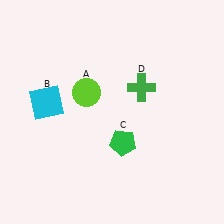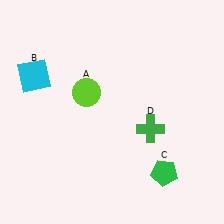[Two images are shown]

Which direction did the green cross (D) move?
The green cross (D) moved down.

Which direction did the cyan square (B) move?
The cyan square (B) moved up.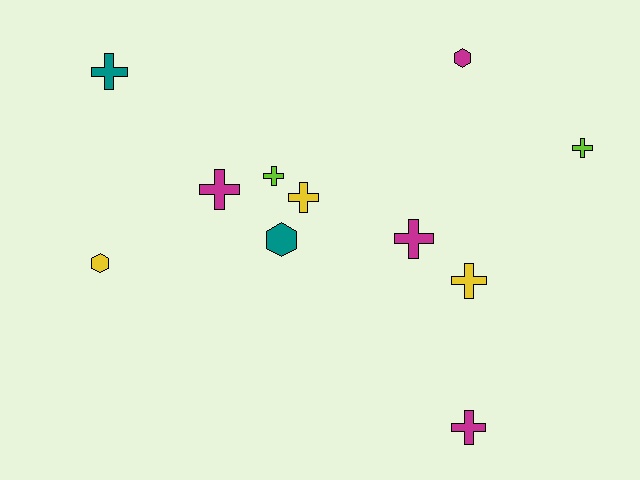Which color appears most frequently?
Magenta, with 4 objects.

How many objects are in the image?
There are 11 objects.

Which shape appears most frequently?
Cross, with 8 objects.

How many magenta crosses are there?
There are 3 magenta crosses.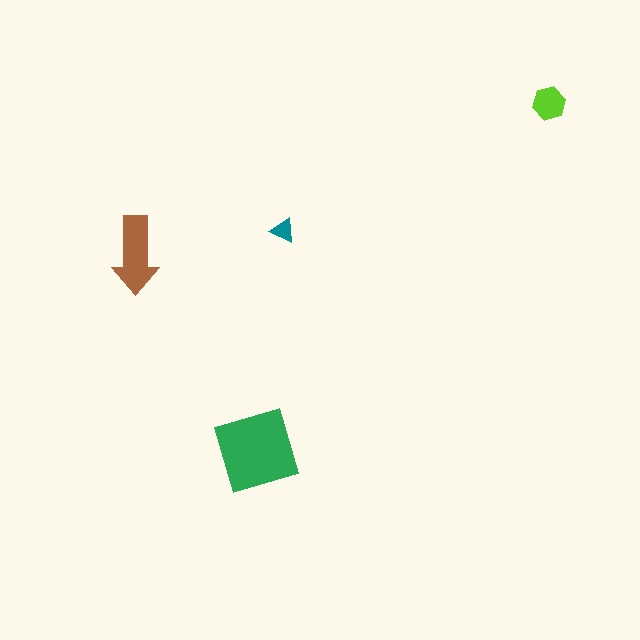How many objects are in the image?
There are 4 objects in the image.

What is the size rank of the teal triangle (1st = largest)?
4th.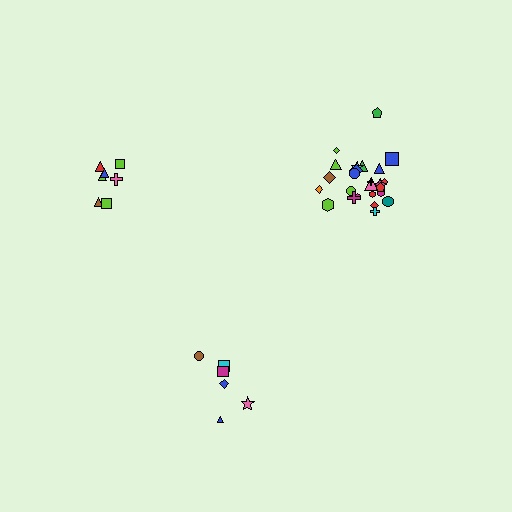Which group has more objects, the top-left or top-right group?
The top-right group.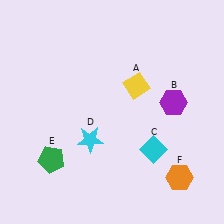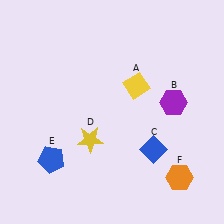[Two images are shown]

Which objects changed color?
C changed from cyan to blue. D changed from cyan to yellow. E changed from green to blue.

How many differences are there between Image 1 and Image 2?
There are 3 differences between the two images.